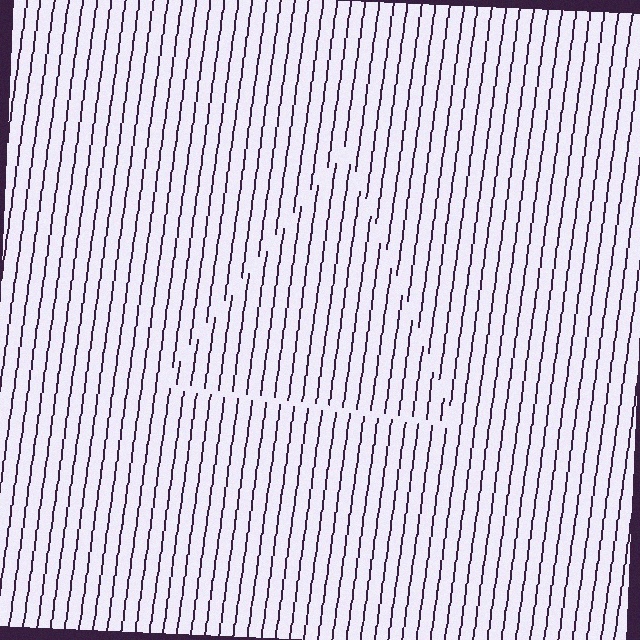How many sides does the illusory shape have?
3 sides — the line-ends trace a triangle.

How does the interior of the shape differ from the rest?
The interior of the shape contains the same grating, shifted by half a period — the contour is defined by the phase discontinuity where line-ends from the inner and outer gratings abut.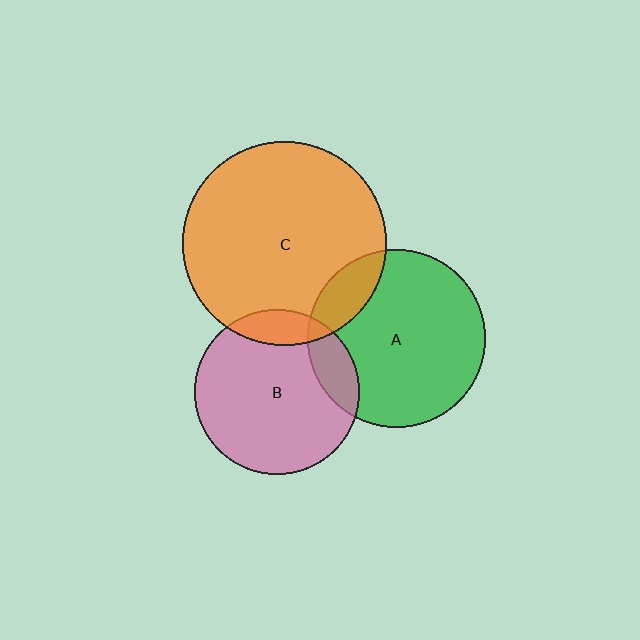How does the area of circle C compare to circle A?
Approximately 1.3 times.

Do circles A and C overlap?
Yes.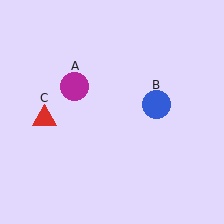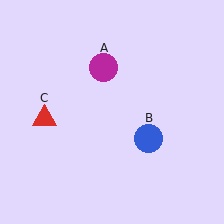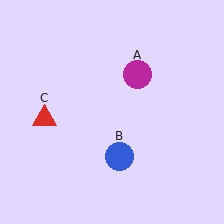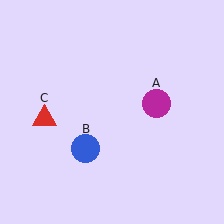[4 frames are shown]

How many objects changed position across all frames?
2 objects changed position: magenta circle (object A), blue circle (object B).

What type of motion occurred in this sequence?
The magenta circle (object A), blue circle (object B) rotated clockwise around the center of the scene.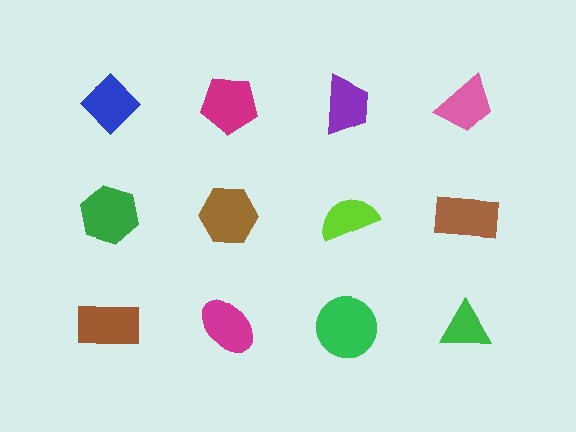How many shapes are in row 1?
4 shapes.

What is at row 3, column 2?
A magenta ellipse.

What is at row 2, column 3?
A lime semicircle.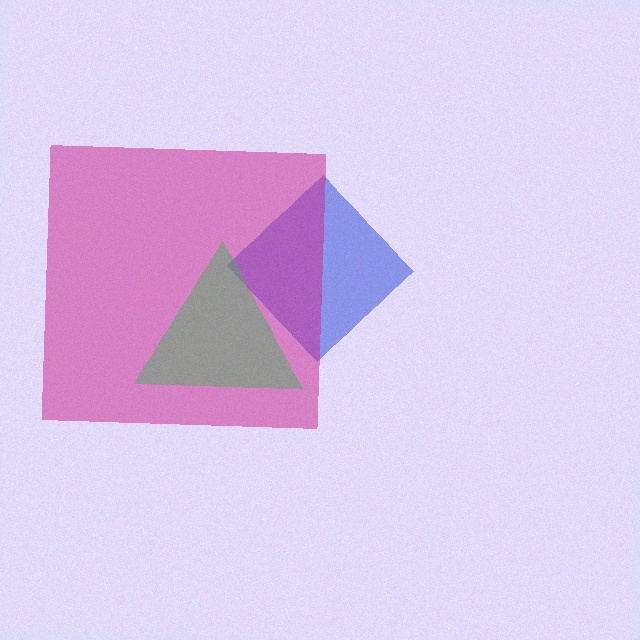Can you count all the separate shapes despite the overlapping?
Yes, there are 3 separate shapes.